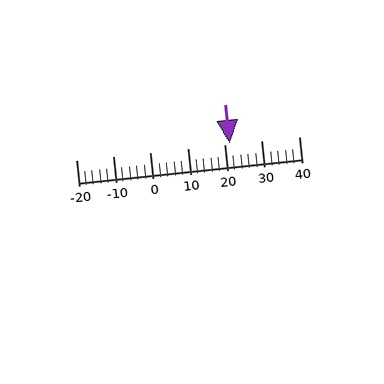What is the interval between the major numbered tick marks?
The major tick marks are spaced 10 units apart.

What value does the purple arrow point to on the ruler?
The purple arrow points to approximately 21.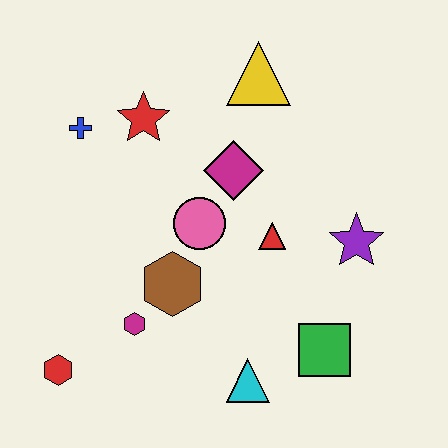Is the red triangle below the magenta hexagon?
No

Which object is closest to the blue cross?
The red star is closest to the blue cross.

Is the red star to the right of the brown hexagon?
No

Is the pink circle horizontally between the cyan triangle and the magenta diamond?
No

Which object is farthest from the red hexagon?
The yellow triangle is farthest from the red hexagon.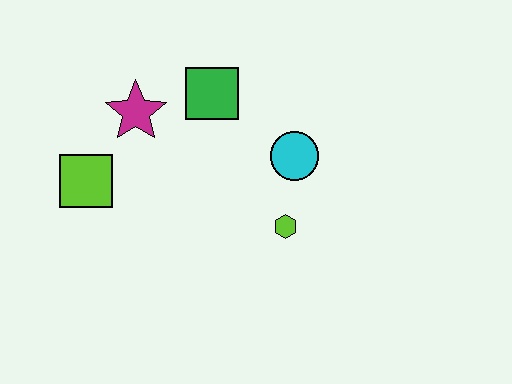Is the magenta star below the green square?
Yes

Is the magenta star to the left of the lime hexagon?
Yes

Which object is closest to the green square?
The magenta star is closest to the green square.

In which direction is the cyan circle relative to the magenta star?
The cyan circle is to the right of the magenta star.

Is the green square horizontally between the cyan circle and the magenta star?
Yes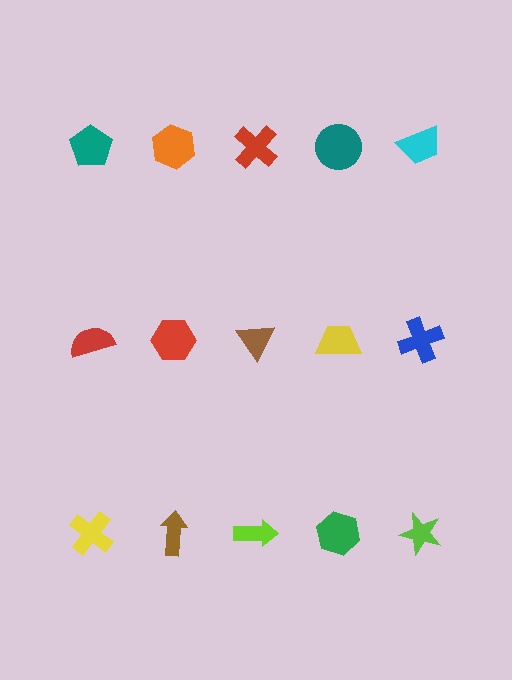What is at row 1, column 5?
A cyan trapezoid.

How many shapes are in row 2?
5 shapes.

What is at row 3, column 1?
A yellow cross.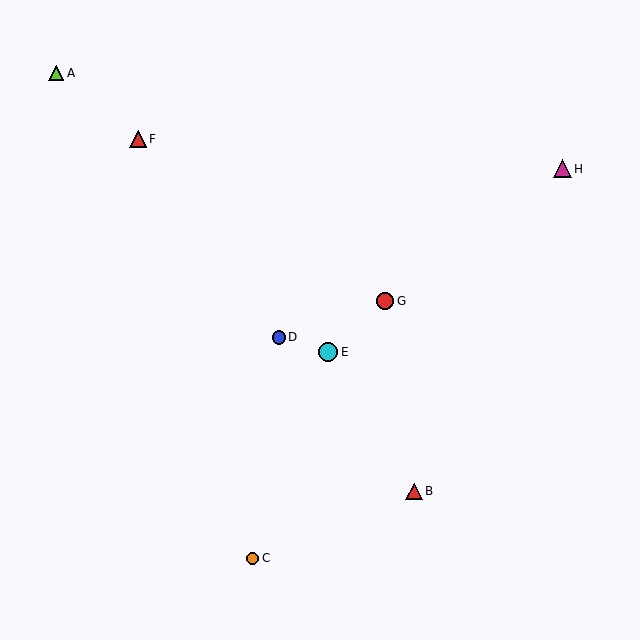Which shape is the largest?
The cyan circle (labeled E) is the largest.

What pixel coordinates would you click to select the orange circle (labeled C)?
Click at (253, 558) to select the orange circle C.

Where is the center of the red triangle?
The center of the red triangle is at (414, 491).